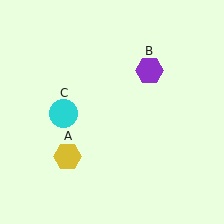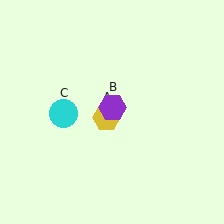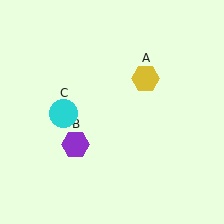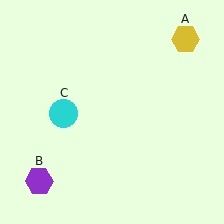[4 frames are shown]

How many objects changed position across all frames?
2 objects changed position: yellow hexagon (object A), purple hexagon (object B).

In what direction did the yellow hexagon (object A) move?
The yellow hexagon (object A) moved up and to the right.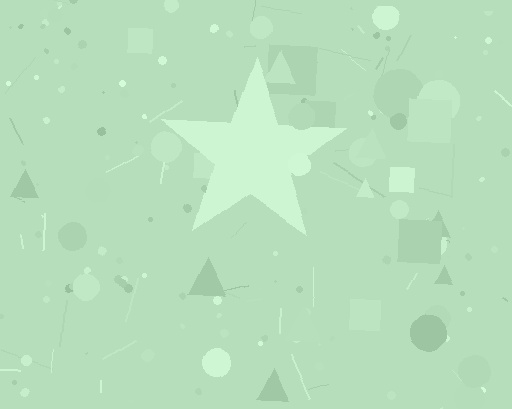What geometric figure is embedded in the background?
A star is embedded in the background.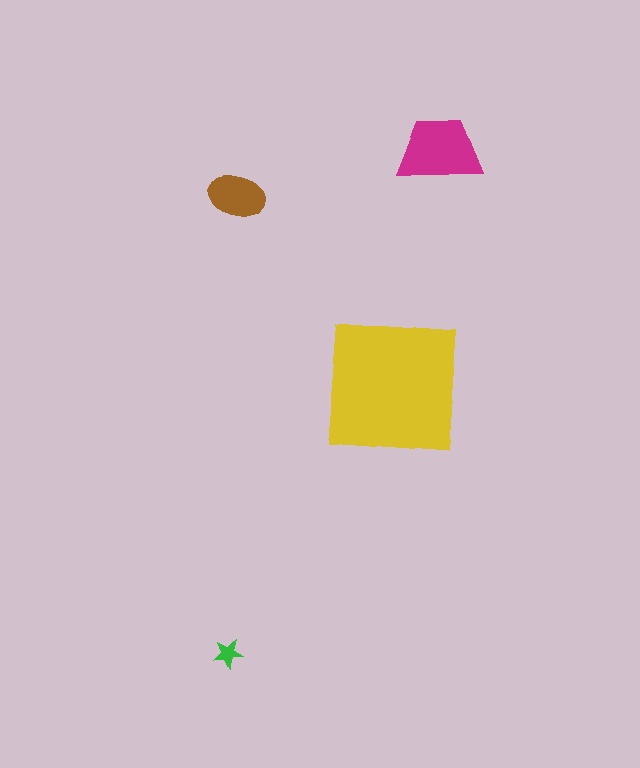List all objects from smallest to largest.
The green star, the brown ellipse, the magenta trapezoid, the yellow square.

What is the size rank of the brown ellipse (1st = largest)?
3rd.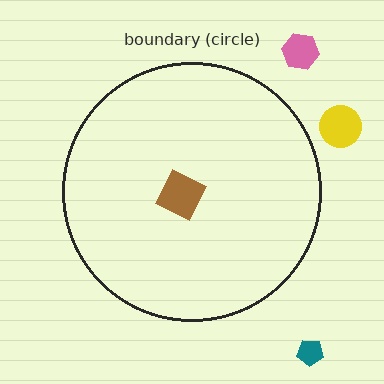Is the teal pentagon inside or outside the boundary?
Outside.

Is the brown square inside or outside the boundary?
Inside.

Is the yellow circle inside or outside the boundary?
Outside.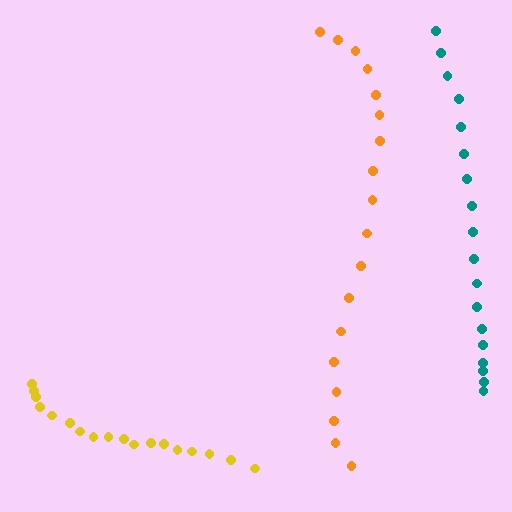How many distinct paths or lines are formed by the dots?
There are 3 distinct paths.